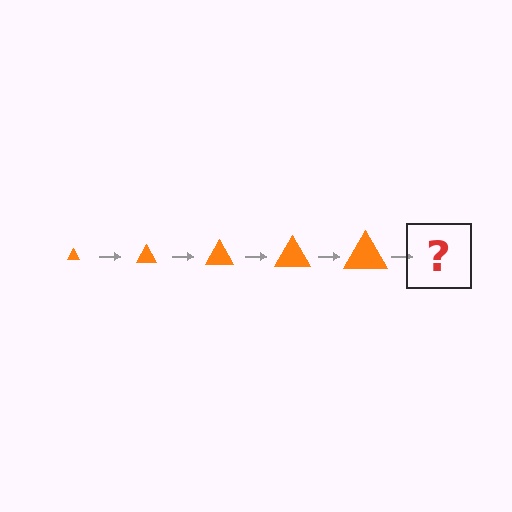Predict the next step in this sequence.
The next step is an orange triangle, larger than the previous one.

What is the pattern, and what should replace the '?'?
The pattern is that the triangle gets progressively larger each step. The '?' should be an orange triangle, larger than the previous one.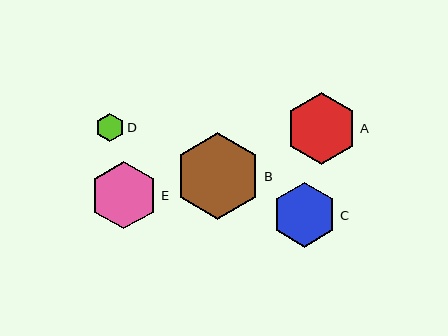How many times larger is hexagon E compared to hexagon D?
Hexagon E is approximately 2.4 times the size of hexagon D.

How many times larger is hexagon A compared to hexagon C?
Hexagon A is approximately 1.1 times the size of hexagon C.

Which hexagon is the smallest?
Hexagon D is the smallest with a size of approximately 28 pixels.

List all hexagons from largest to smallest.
From largest to smallest: B, A, E, C, D.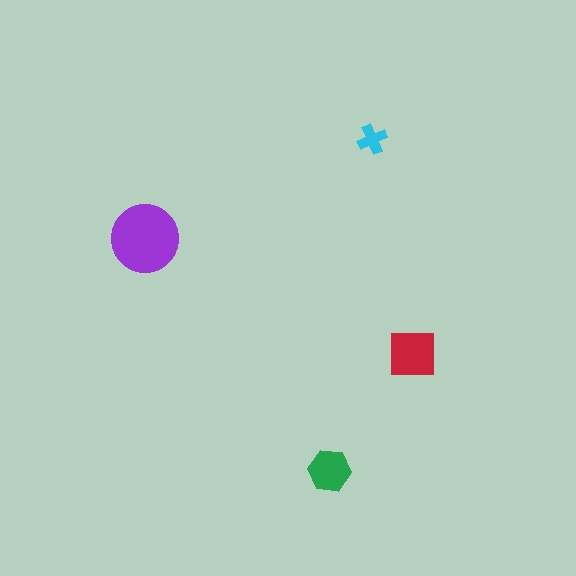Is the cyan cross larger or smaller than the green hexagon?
Smaller.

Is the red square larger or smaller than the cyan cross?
Larger.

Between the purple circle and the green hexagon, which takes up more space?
The purple circle.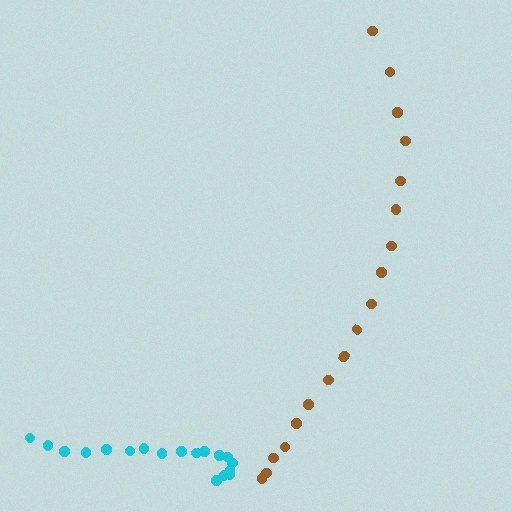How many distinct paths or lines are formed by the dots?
There are 2 distinct paths.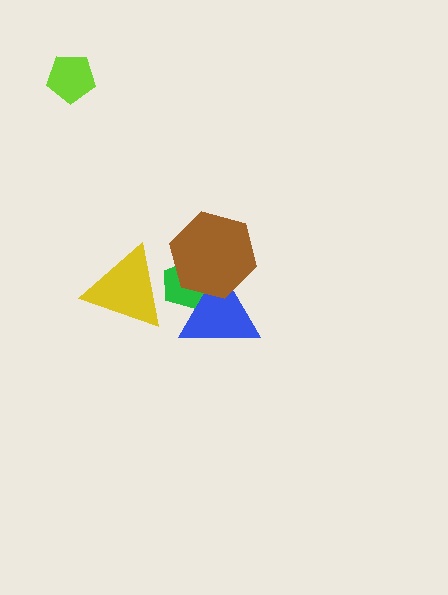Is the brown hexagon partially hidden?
No, no other shape covers it.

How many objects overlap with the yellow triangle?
1 object overlaps with the yellow triangle.